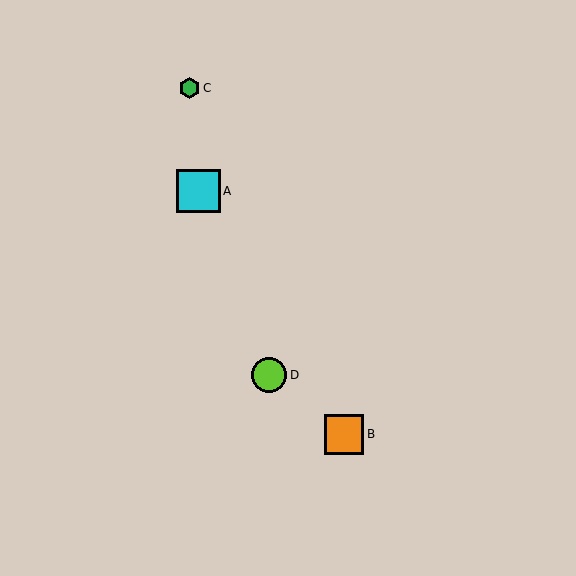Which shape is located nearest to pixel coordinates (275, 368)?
The lime circle (labeled D) at (269, 375) is nearest to that location.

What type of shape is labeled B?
Shape B is an orange square.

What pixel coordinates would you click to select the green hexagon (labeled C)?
Click at (190, 88) to select the green hexagon C.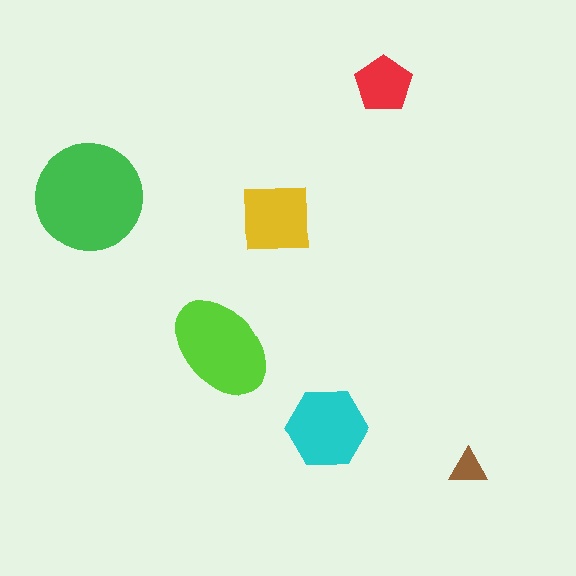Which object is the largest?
The green circle.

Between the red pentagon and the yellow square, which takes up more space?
The yellow square.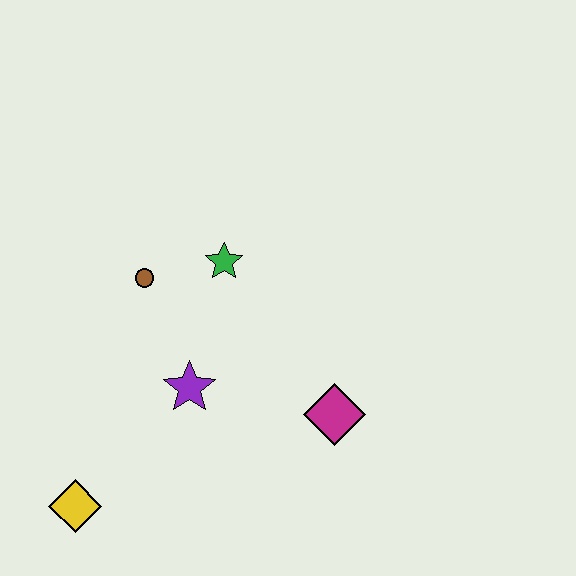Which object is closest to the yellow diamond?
The purple star is closest to the yellow diamond.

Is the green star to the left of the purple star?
No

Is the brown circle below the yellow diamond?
No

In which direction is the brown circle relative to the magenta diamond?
The brown circle is to the left of the magenta diamond.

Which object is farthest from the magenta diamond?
The yellow diamond is farthest from the magenta diamond.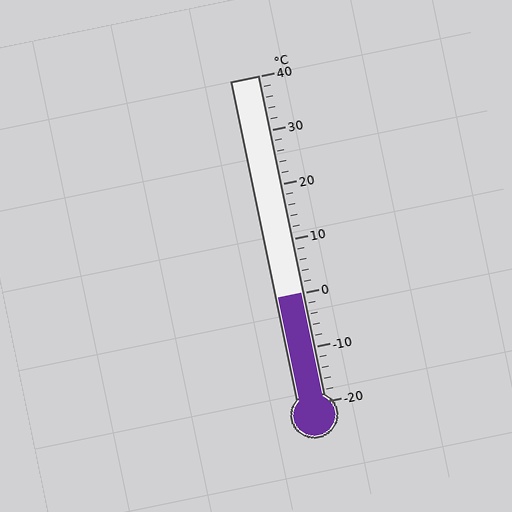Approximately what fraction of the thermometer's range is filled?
The thermometer is filled to approximately 35% of its range.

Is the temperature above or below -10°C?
The temperature is above -10°C.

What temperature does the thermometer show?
The thermometer shows approximately 0°C.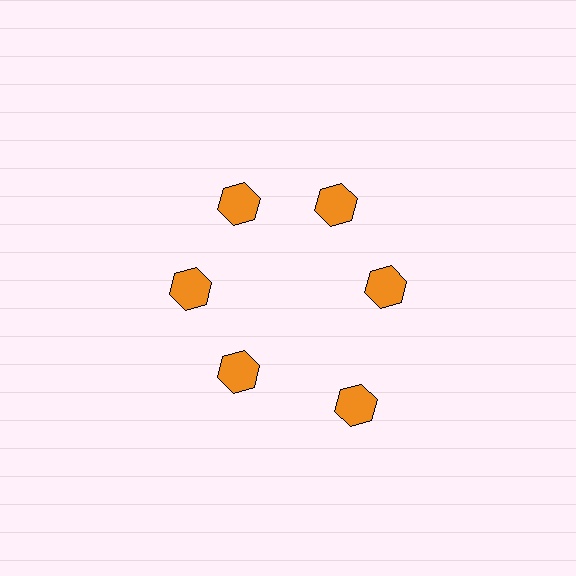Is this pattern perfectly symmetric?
No. The 6 orange hexagons are arranged in a ring, but one element near the 5 o'clock position is pushed outward from the center, breaking the 6-fold rotational symmetry.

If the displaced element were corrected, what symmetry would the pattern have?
It would have 6-fold rotational symmetry — the pattern would map onto itself every 60 degrees.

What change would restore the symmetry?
The symmetry would be restored by moving it inward, back onto the ring so that all 6 hexagons sit at equal angles and equal distance from the center.